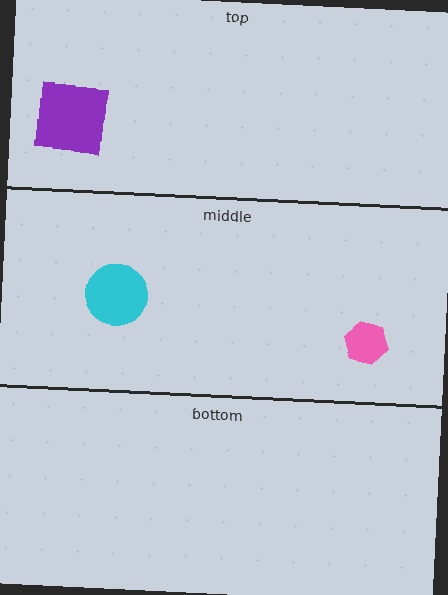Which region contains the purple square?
The top region.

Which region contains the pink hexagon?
The middle region.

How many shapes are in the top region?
1.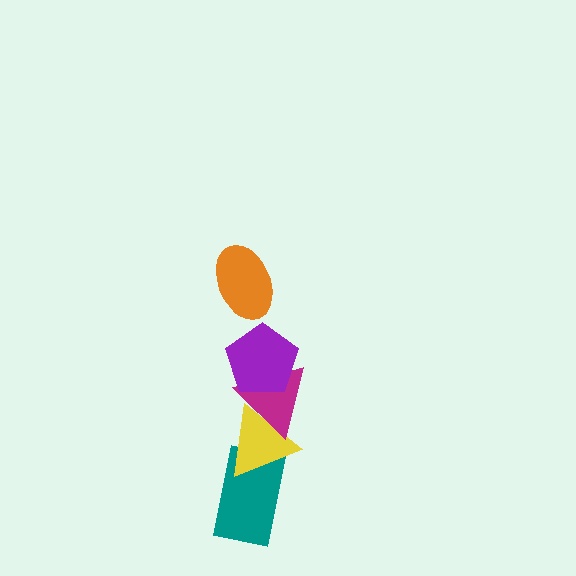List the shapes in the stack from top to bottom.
From top to bottom: the orange ellipse, the purple pentagon, the magenta triangle, the yellow triangle, the teal rectangle.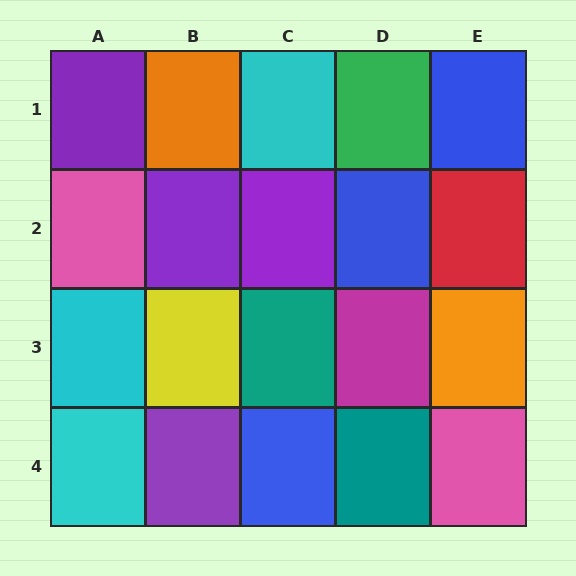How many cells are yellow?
1 cell is yellow.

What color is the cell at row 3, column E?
Orange.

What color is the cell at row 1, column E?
Blue.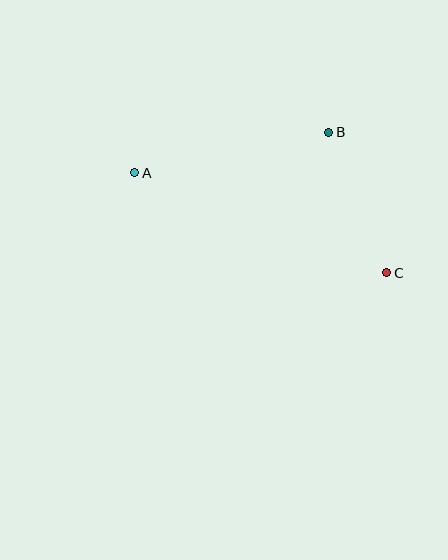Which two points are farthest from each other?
Points A and C are farthest from each other.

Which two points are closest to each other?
Points B and C are closest to each other.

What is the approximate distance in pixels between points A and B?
The distance between A and B is approximately 198 pixels.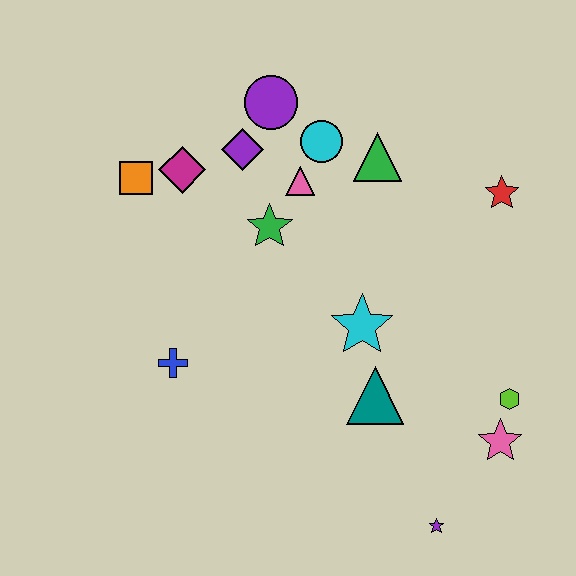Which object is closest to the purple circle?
The purple diamond is closest to the purple circle.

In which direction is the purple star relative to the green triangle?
The purple star is below the green triangle.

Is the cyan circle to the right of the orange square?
Yes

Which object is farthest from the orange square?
The purple star is farthest from the orange square.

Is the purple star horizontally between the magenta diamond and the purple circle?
No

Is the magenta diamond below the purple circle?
Yes